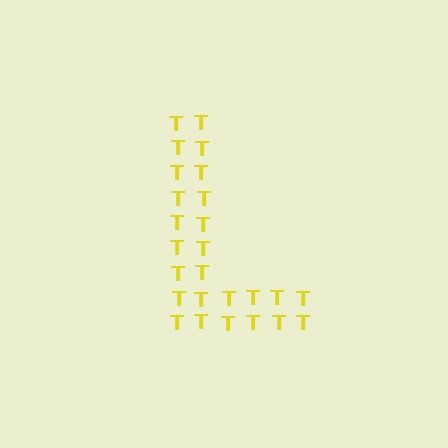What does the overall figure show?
The overall figure shows the letter L.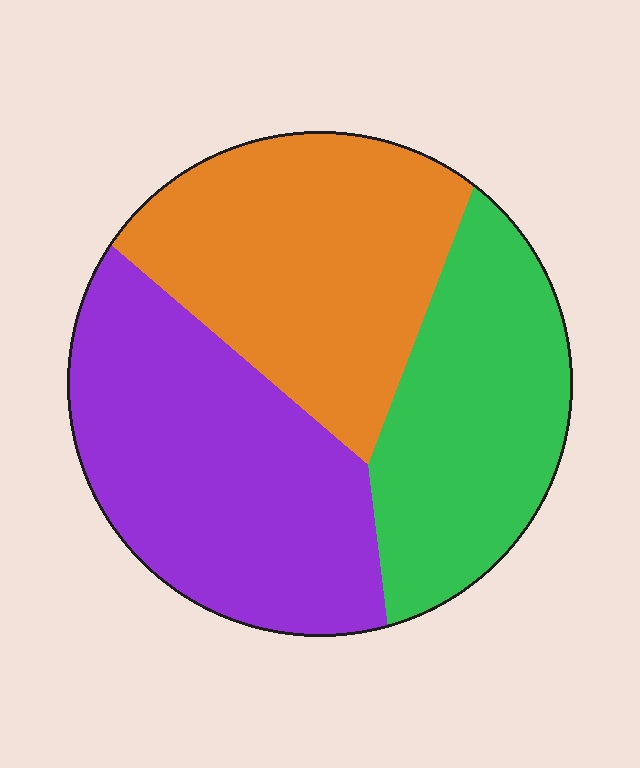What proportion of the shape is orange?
Orange takes up between a third and a half of the shape.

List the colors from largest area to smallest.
From largest to smallest: purple, orange, green.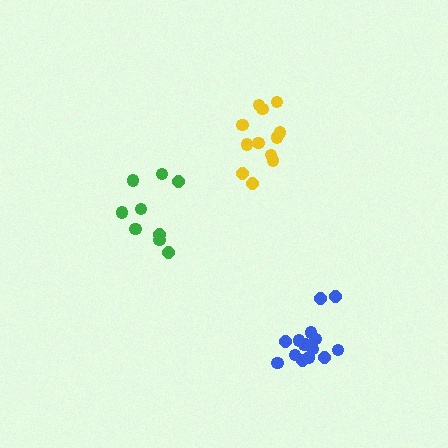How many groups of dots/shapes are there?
There are 3 groups.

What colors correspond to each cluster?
The clusters are colored: green, yellow, blue.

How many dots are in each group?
Group 1: 9 dots, Group 2: 12 dots, Group 3: 15 dots (36 total).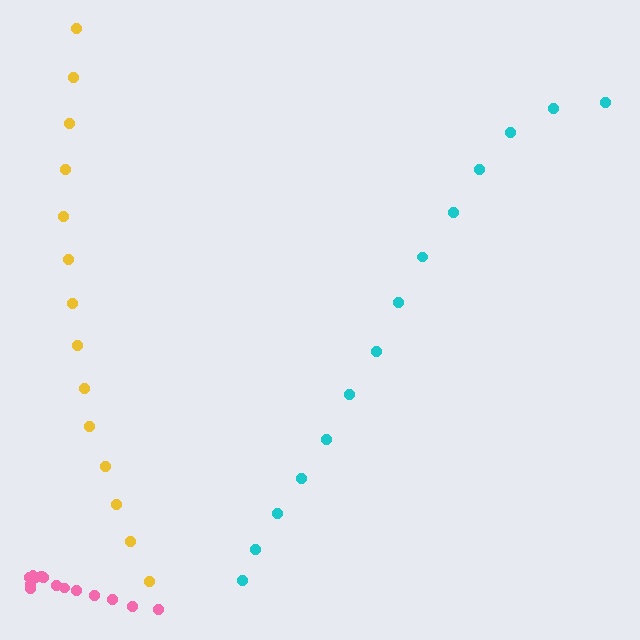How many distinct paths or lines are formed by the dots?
There are 3 distinct paths.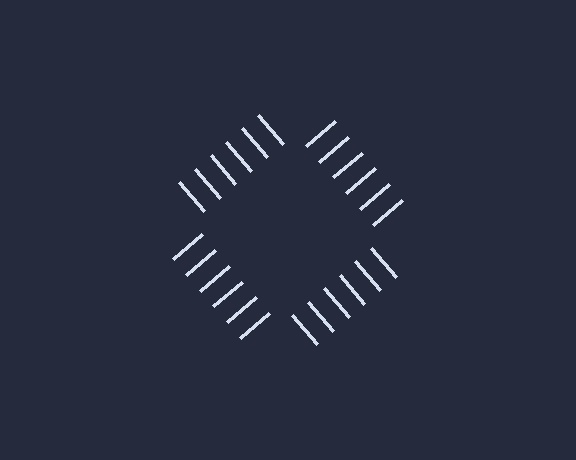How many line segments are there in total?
24 — 6 along each of the 4 edges.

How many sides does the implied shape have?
4 sides — the line-ends trace a square.